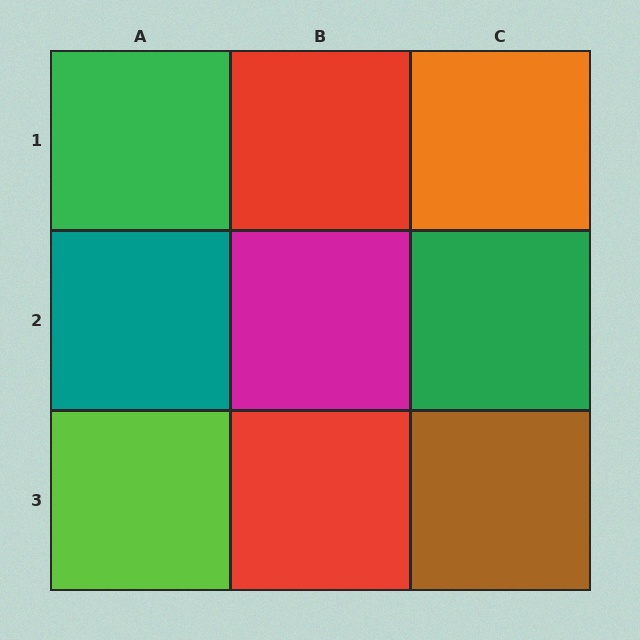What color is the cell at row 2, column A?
Teal.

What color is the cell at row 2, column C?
Green.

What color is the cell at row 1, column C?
Orange.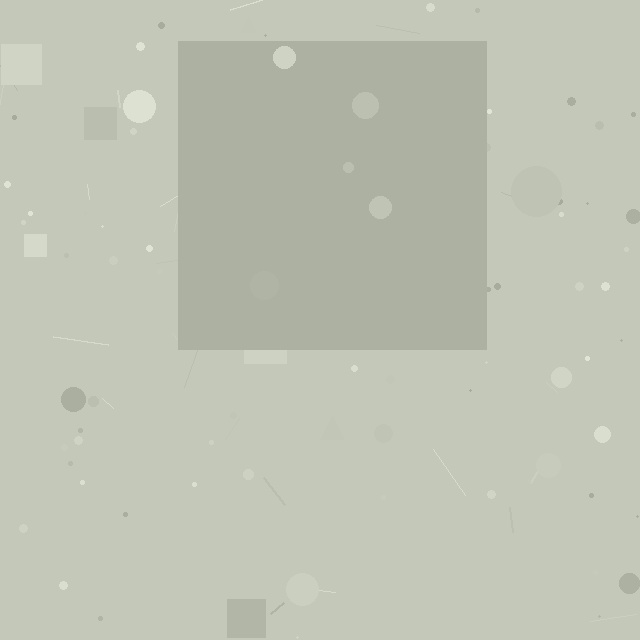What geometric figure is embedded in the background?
A square is embedded in the background.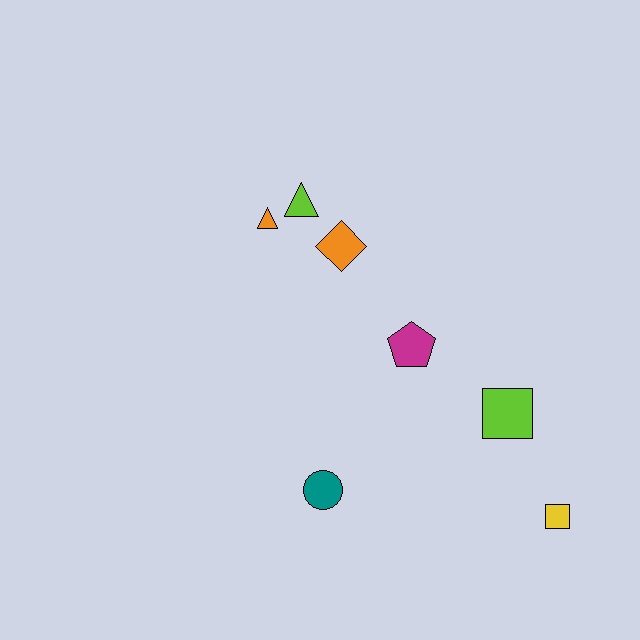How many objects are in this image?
There are 7 objects.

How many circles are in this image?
There is 1 circle.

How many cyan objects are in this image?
There are no cyan objects.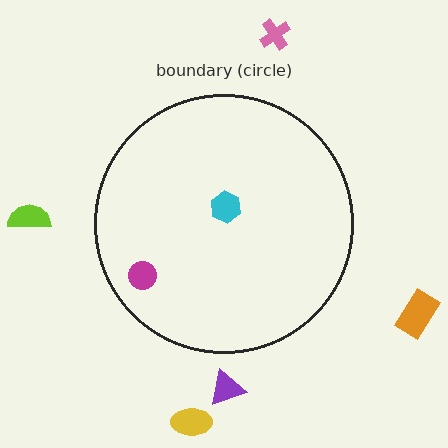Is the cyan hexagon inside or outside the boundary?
Inside.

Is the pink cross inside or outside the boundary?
Outside.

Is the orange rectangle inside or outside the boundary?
Outside.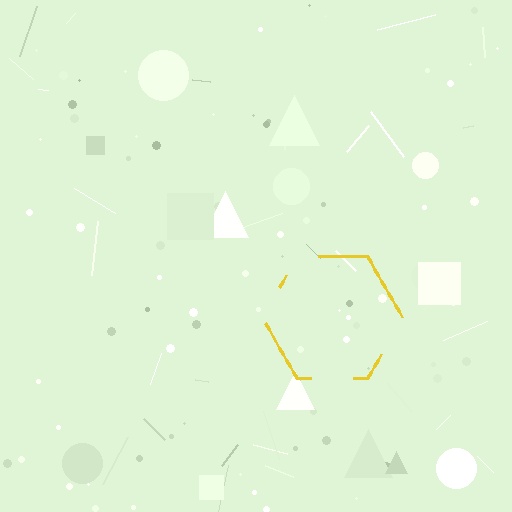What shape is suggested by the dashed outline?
The dashed outline suggests a hexagon.